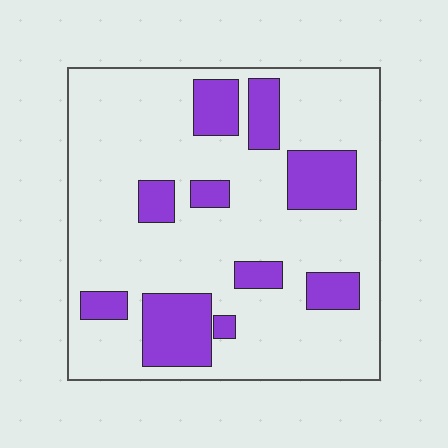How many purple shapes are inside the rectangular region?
10.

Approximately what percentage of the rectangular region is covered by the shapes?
Approximately 25%.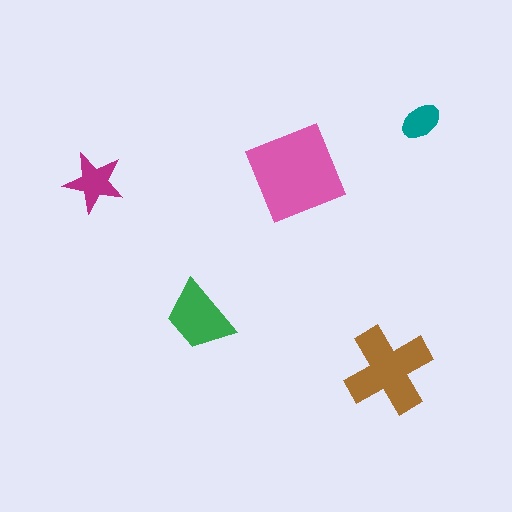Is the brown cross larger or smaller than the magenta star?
Larger.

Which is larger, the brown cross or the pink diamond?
The pink diamond.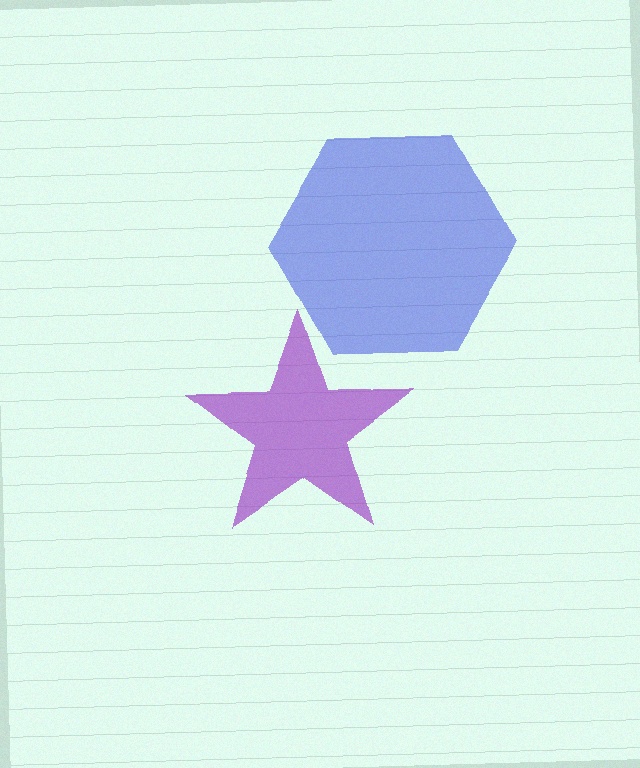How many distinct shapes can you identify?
There are 2 distinct shapes: a purple star, a blue hexagon.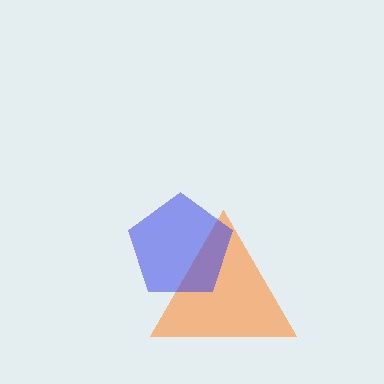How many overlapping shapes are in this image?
There are 2 overlapping shapes in the image.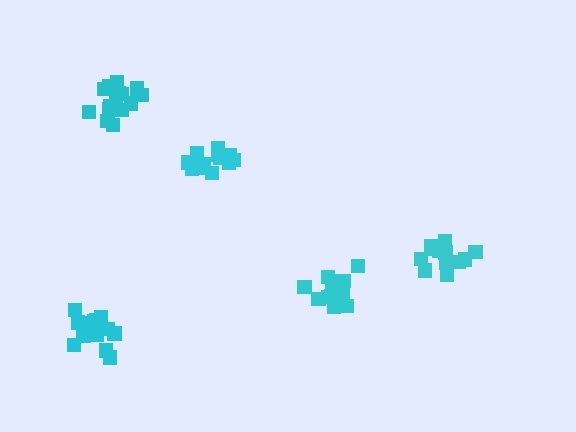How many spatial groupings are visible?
There are 5 spatial groupings.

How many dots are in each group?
Group 1: 17 dots, Group 2: 15 dots, Group 3: 14 dots, Group 4: 13 dots, Group 5: 17 dots (76 total).